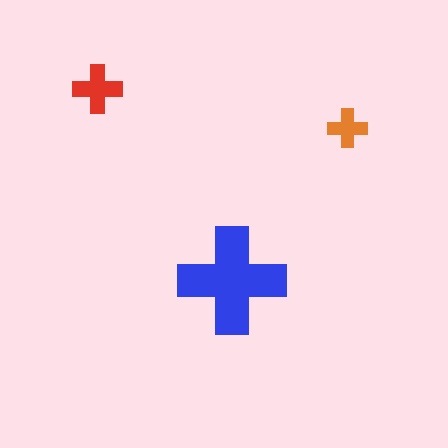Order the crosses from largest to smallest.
the blue one, the red one, the orange one.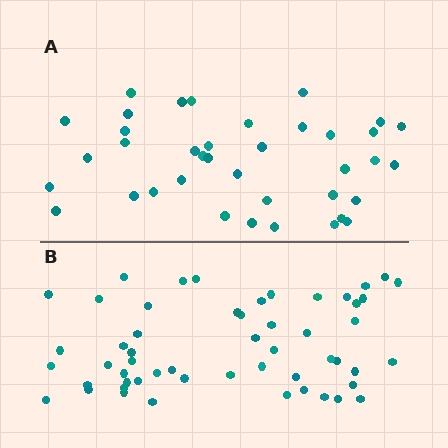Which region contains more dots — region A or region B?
Region B (the bottom region) has more dots.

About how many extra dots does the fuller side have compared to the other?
Region B has approximately 15 more dots than region A.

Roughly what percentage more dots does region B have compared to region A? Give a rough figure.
About 40% more.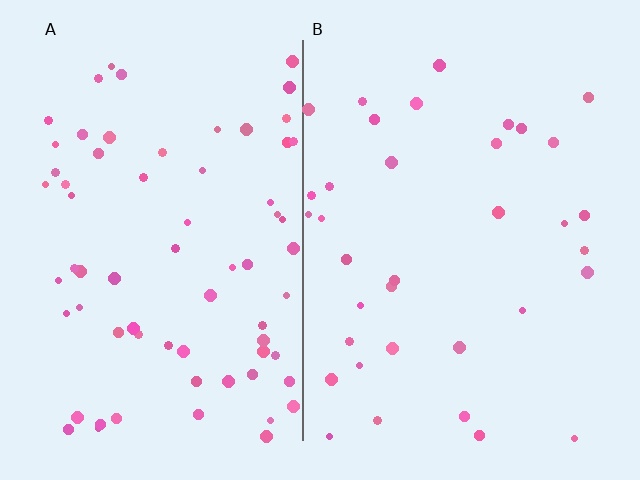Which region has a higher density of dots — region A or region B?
A (the left).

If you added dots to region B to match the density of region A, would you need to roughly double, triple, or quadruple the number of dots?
Approximately double.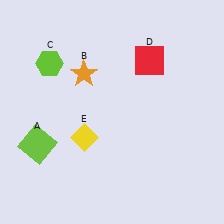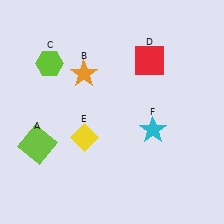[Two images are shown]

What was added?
A cyan star (F) was added in Image 2.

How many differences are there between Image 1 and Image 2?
There is 1 difference between the two images.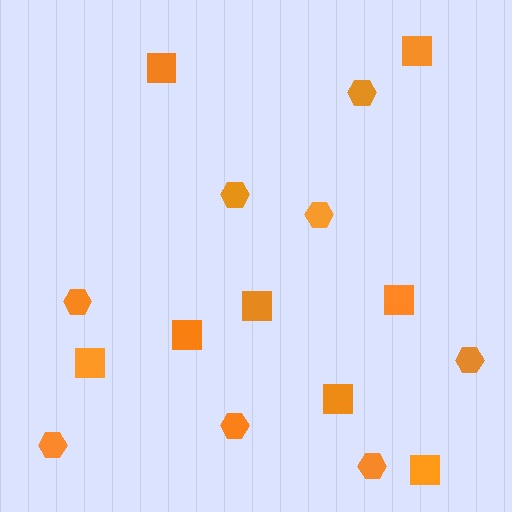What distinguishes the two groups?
There are 2 groups: one group of squares (8) and one group of hexagons (8).